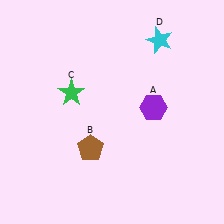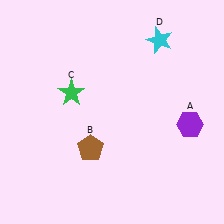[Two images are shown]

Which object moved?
The purple hexagon (A) moved right.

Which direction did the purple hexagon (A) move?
The purple hexagon (A) moved right.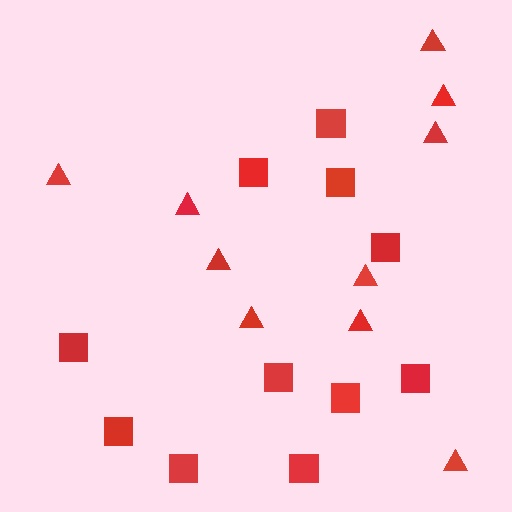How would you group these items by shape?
There are 2 groups: one group of triangles (10) and one group of squares (11).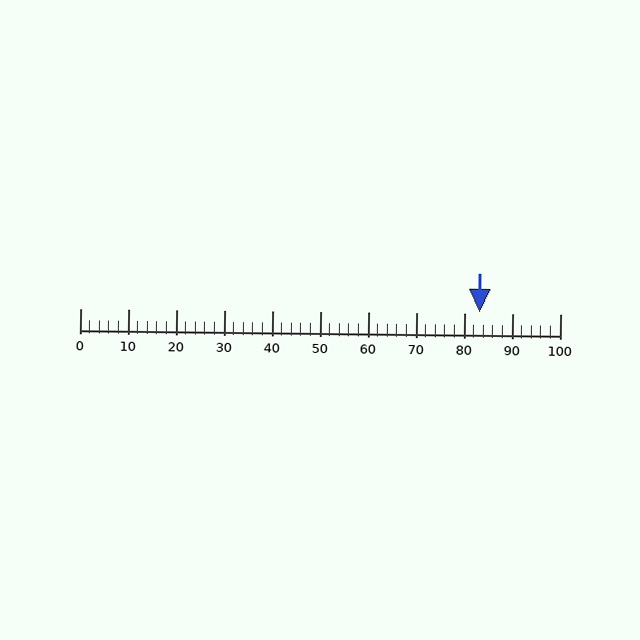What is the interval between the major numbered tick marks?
The major tick marks are spaced 10 units apart.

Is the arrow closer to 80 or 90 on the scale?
The arrow is closer to 80.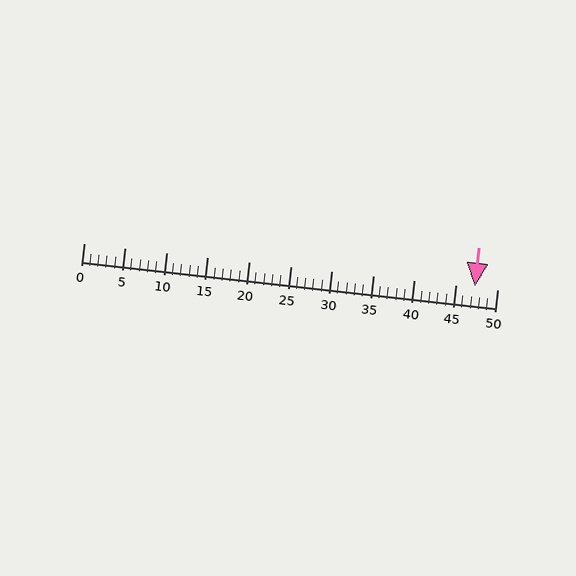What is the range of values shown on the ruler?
The ruler shows values from 0 to 50.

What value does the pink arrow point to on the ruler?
The pink arrow points to approximately 47.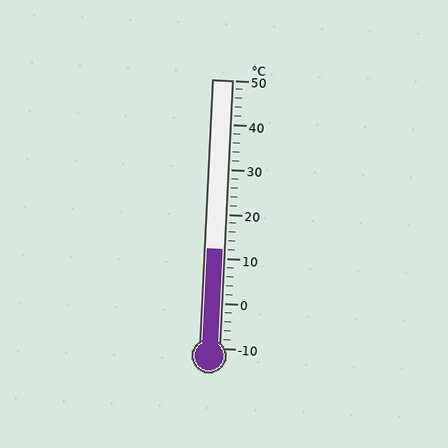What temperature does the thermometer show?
The thermometer shows approximately 12°C.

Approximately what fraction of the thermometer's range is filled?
The thermometer is filled to approximately 35% of its range.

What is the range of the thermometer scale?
The thermometer scale ranges from -10°C to 50°C.